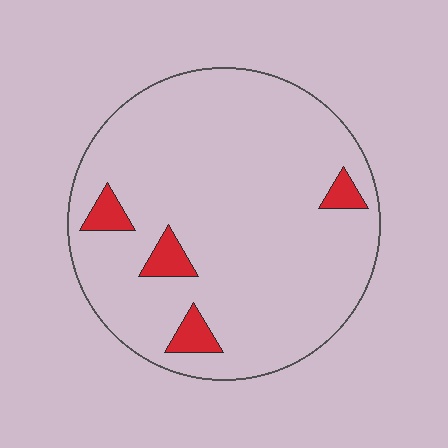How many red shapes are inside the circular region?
4.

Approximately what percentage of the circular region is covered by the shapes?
Approximately 5%.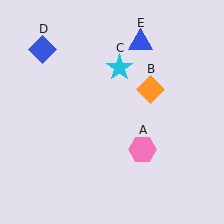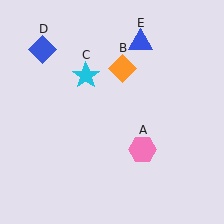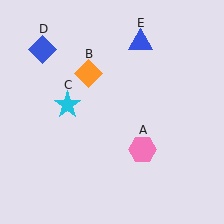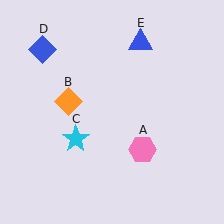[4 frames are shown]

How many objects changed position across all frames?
2 objects changed position: orange diamond (object B), cyan star (object C).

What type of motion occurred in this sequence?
The orange diamond (object B), cyan star (object C) rotated counterclockwise around the center of the scene.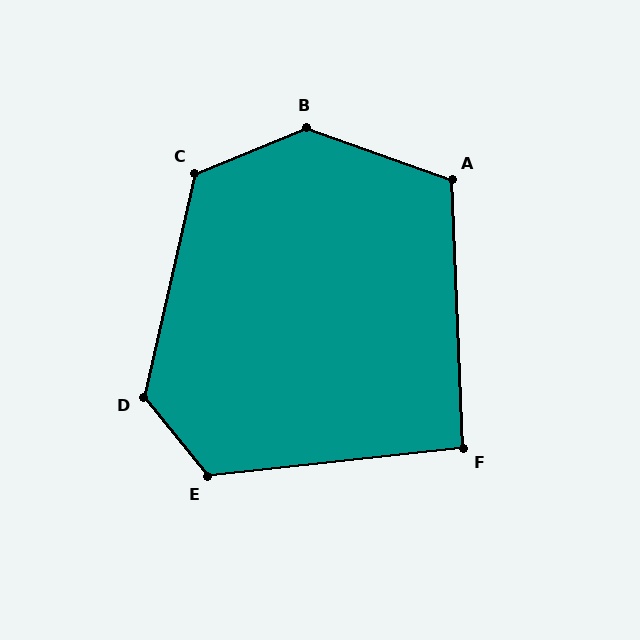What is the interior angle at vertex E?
Approximately 123 degrees (obtuse).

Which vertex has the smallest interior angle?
F, at approximately 94 degrees.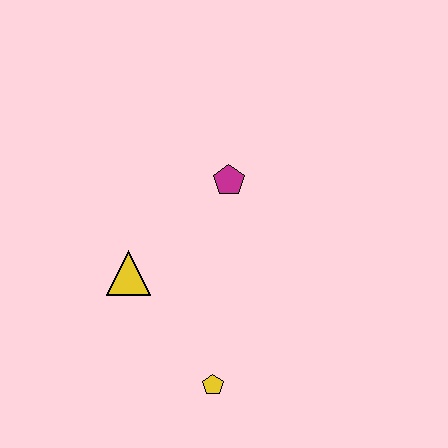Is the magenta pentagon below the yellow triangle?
No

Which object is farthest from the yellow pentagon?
The magenta pentagon is farthest from the yellow pentagon.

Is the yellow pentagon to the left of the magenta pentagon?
Yes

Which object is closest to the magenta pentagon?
The yellow triangle is closest to the magenta pentagon.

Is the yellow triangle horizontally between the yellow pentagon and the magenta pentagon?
No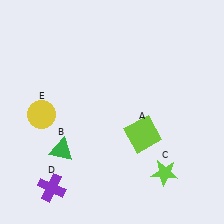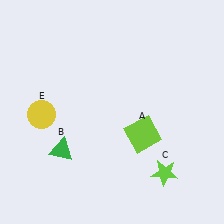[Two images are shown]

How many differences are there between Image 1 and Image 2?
There is 1 difference between the two images.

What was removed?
The purple cross (D) was removed in Image 2.